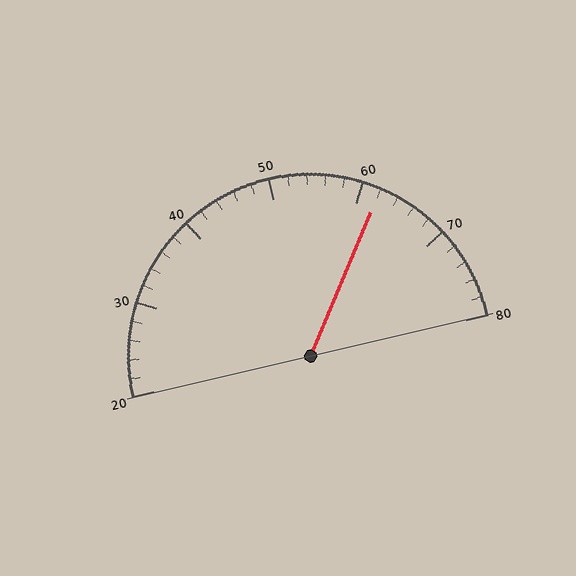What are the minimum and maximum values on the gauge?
The gauge ranges from 20 to 80.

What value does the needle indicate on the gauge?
The needle indicates approximately 62.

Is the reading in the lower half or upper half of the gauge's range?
The reading is in the upper half of the range (20 to 80).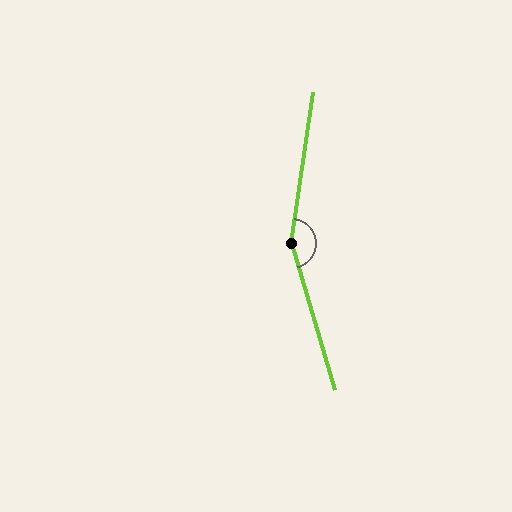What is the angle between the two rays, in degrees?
Approximately 155 degrees.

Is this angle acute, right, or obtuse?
It is obtuse.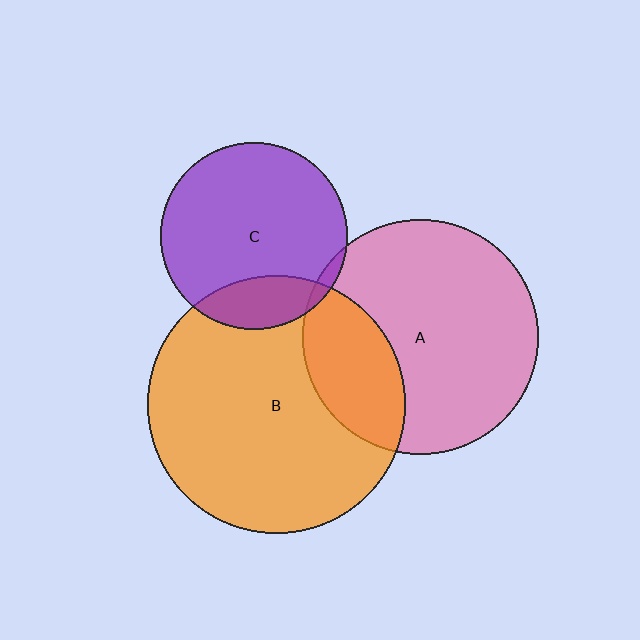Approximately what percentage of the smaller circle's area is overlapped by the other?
Approximately 25%.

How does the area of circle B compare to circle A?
Approximately 1.2 times.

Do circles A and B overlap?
Yes.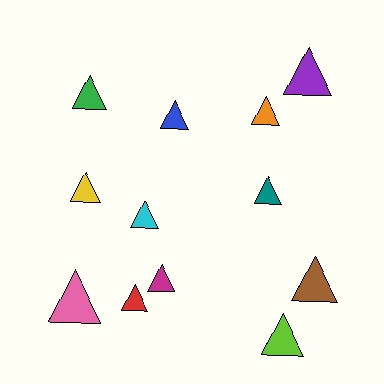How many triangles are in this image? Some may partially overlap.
There are 12 triangles.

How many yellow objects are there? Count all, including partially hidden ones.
There is 1 yellow object.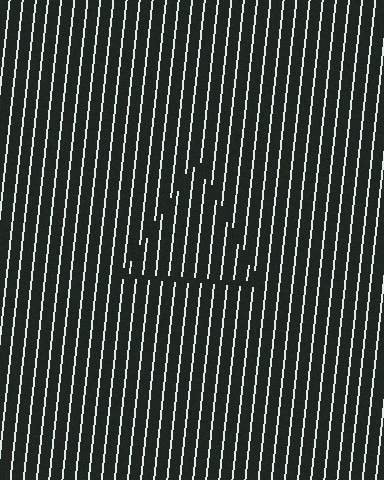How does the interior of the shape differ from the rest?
The interior of the shape contains the same grating, shifted by half a period — the contour is defined by the phase discontinuity where line-ends from the inner and outer gratings abut.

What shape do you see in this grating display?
An illusory triangle. The interior of the shape contains the same grating, shifted by half a period — the contour is defined by the phase discontinuity where line-ends from the inner and outer gratings abut.